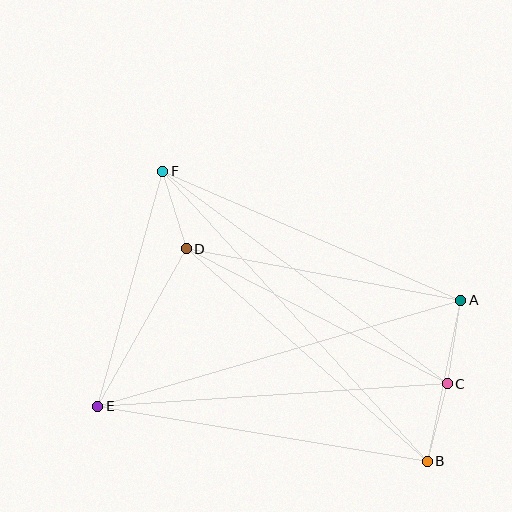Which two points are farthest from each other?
Points B and F are farthest from each other.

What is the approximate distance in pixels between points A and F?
The distance between A and F is approximately 325 pixels.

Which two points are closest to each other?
Points B and C are closest to each other.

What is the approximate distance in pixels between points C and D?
The distance between C and D is approximately 294 pixels.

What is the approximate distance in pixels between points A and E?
The distance between A and E is approximately 378 pixels.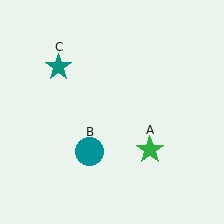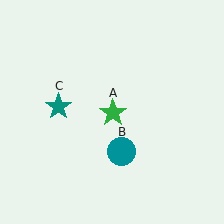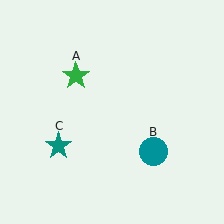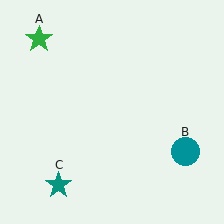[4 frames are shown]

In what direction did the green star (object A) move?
The green star (object A) moved up and to the left.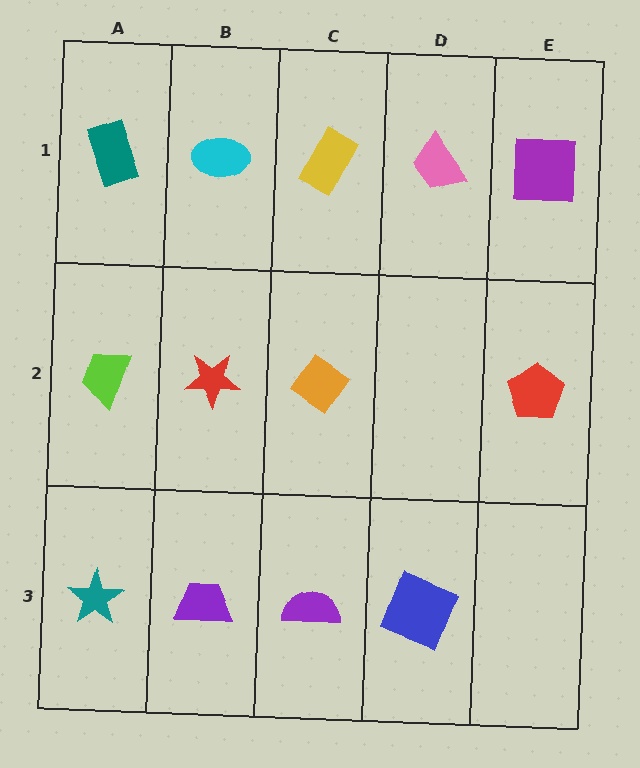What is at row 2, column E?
A red pentagon.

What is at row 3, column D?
A blue square.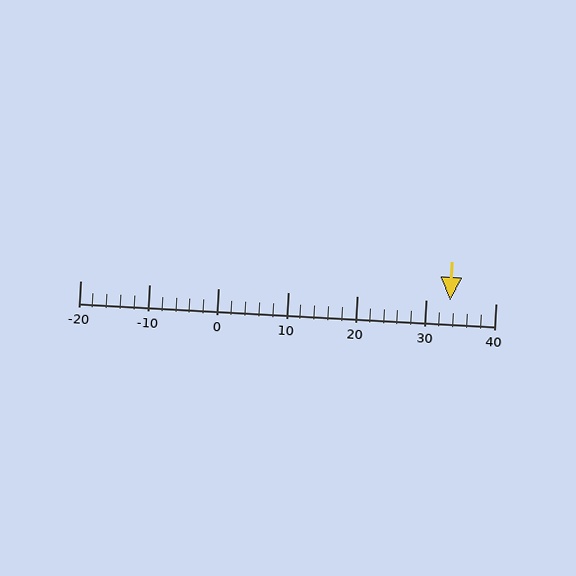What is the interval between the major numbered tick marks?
The major tick marks are spaced 10 units apart.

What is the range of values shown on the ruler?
The ruler shows values from -20 to 40.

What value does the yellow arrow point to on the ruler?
The yellow arrow points to approximately 34.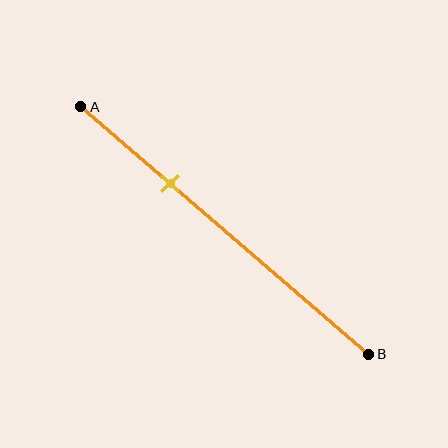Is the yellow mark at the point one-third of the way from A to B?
Yes, the mark is approximately at the one-third point.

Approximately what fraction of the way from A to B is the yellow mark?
The yellow mark is approximately 30% of the way from A to B.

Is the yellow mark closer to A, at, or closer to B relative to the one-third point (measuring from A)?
The yellow mark is approximately at the one-third point of segment AB.